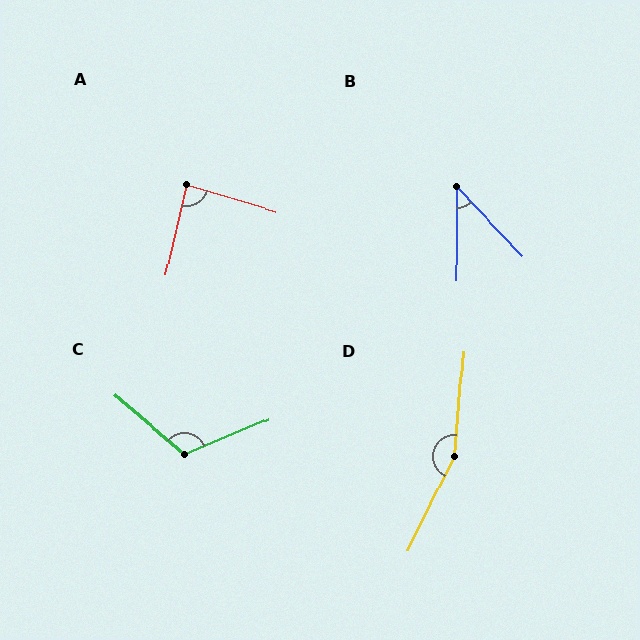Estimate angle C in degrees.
Approximately 117 degrees.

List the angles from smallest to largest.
B (43°), A (86°), C (117°), D (159°).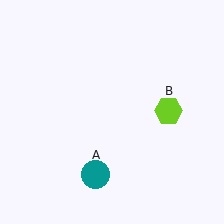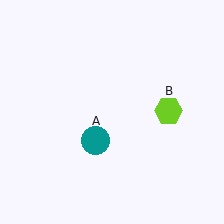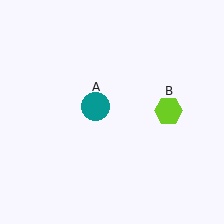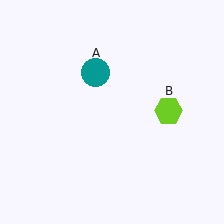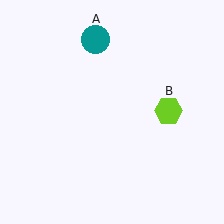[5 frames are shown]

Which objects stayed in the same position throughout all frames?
Lime hexagon (object B) remained stationary.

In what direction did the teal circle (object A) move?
The teal circle (object A) moved up.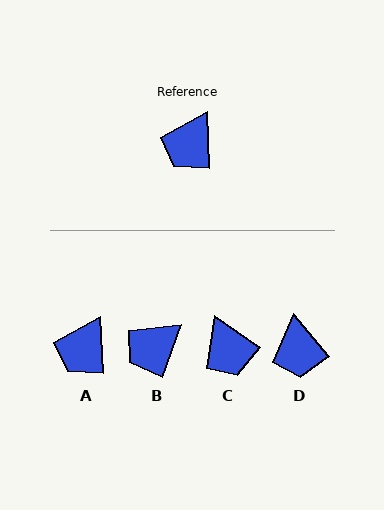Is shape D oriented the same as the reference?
No, it is off by about 38 degrees.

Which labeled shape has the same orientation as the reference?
A.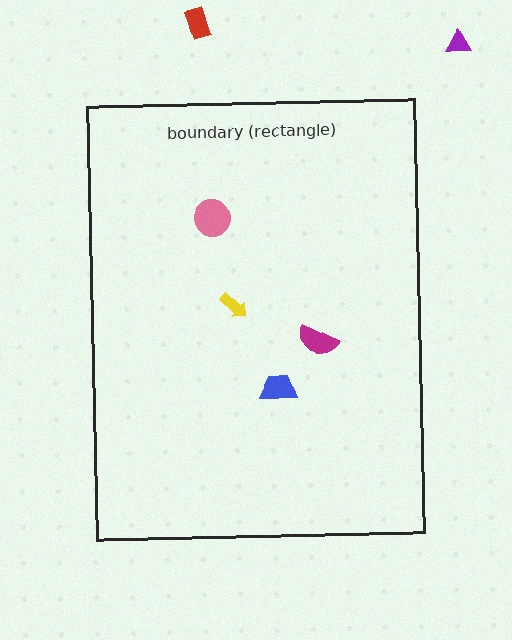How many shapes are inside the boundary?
4 inside, 2 outside.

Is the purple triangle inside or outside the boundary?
Outside.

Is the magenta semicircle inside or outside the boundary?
Inside.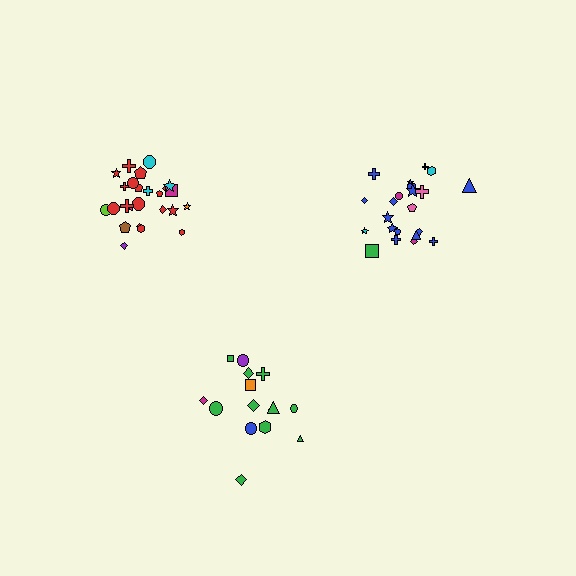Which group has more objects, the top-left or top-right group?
The top-left group.